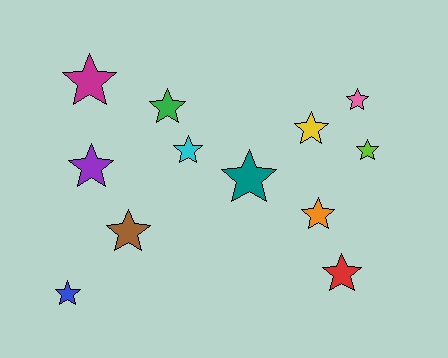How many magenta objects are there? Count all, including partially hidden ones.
There is 1 magenta object.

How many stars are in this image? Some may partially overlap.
There are 12 stars.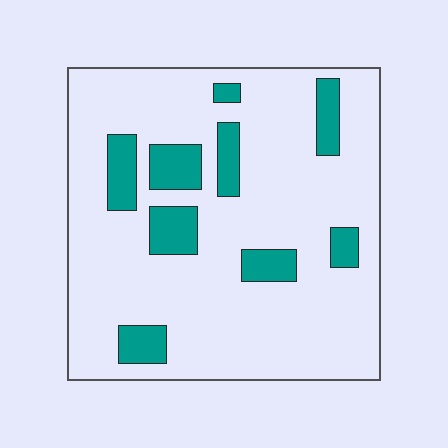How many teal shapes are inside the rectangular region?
9.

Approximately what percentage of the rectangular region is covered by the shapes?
Approximately 15%.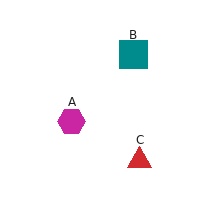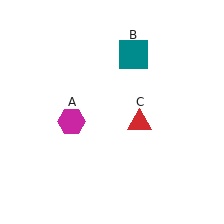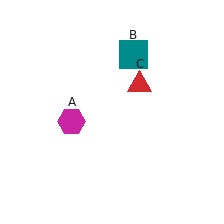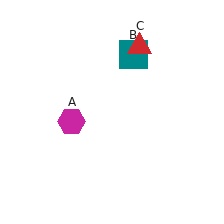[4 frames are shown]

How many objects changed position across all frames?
1 object changed position: red triangle (object C).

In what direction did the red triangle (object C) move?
The red triangle (object C) moved up.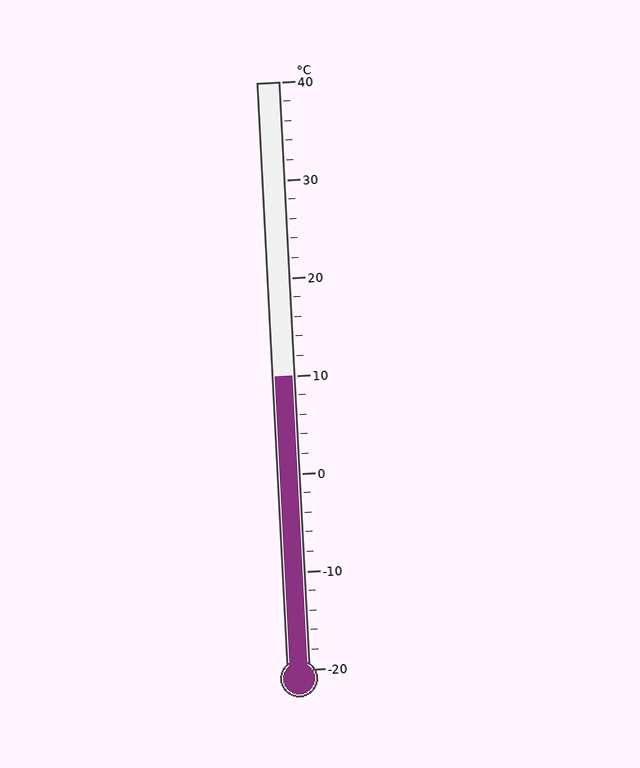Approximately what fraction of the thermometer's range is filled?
The thermometer is filled to approximately 50% of its range.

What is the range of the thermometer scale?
The thermometer scale ranges from -20°C to 40°C.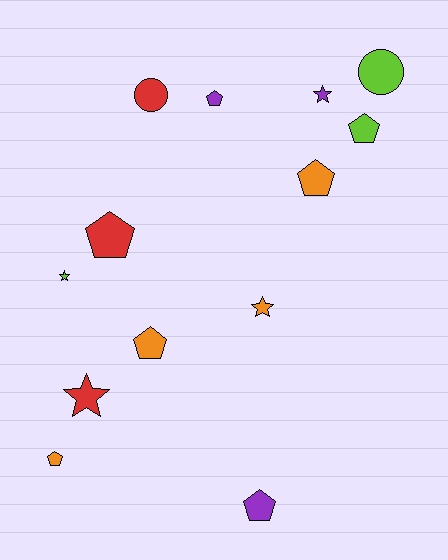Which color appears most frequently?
Orange, with 4 objects.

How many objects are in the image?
There are 13 objects.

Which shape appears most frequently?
Pentagon, with 7 objects.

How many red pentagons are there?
There is 1 red pentagon.